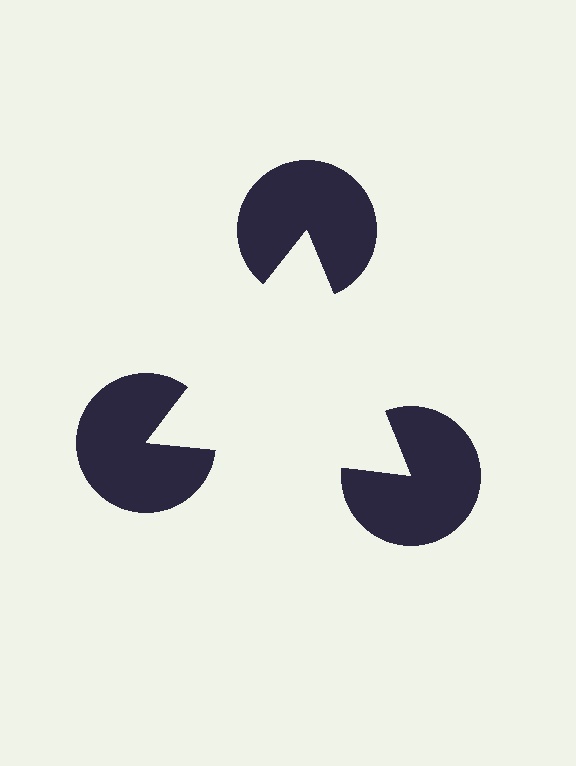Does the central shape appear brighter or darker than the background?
It typically appears slightly brighter than the background, even though no actual brightness change is drawn.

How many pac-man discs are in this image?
There are 3 — one at each vertex of the illusory triangle.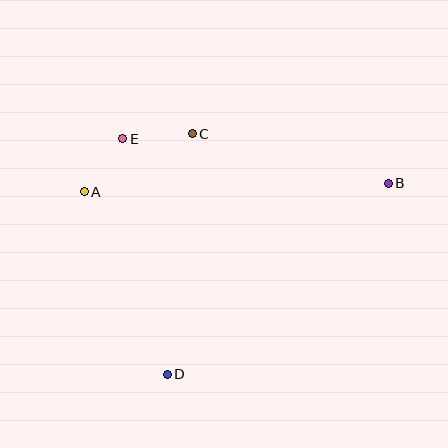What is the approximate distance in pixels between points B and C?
The distance between B and C is approximately 202 pixels.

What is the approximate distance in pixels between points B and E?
The distance between B and E is approximately 269 pixels.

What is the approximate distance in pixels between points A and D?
The distance between A and D is approximately 200 pixels.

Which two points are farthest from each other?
Points A and B are farthest from each other.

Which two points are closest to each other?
Points A and E are closest to each other.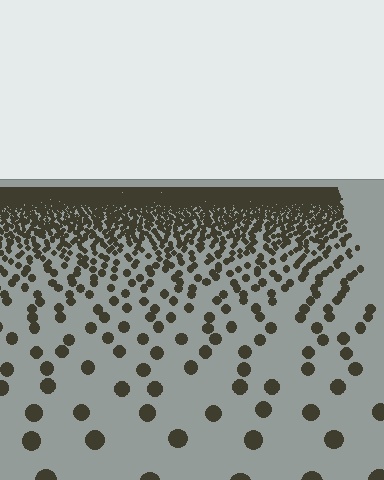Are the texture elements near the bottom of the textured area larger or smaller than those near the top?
Larger. Near the bottom, elements are closer to the viewer and appear at a bigger on-screen size.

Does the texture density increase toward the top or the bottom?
Density increases toward the top.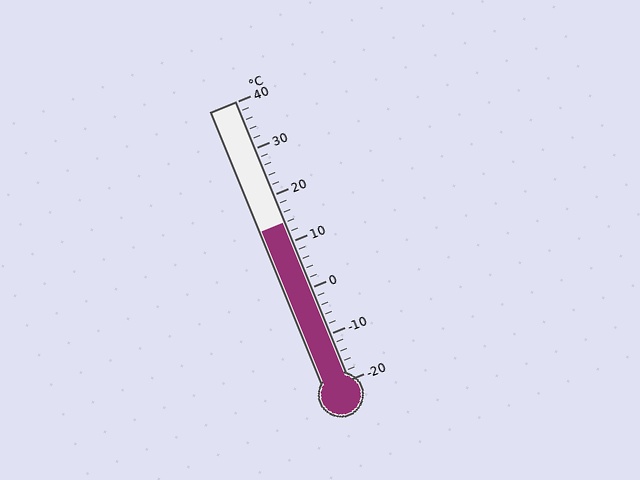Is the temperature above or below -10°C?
The temperature is above -10°C.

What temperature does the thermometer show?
The thermometer shows approximately 14°C.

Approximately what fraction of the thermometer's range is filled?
The thermometer is filled to approximately 55% of its range.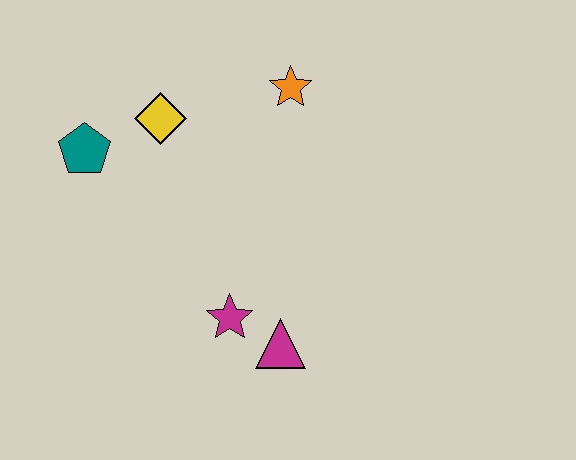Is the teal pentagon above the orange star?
No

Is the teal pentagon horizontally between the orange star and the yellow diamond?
No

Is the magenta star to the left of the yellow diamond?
No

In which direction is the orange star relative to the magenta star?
The orange star is above the magenta star.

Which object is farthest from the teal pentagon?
The magenta triangle is farthest from the teal pentagon.